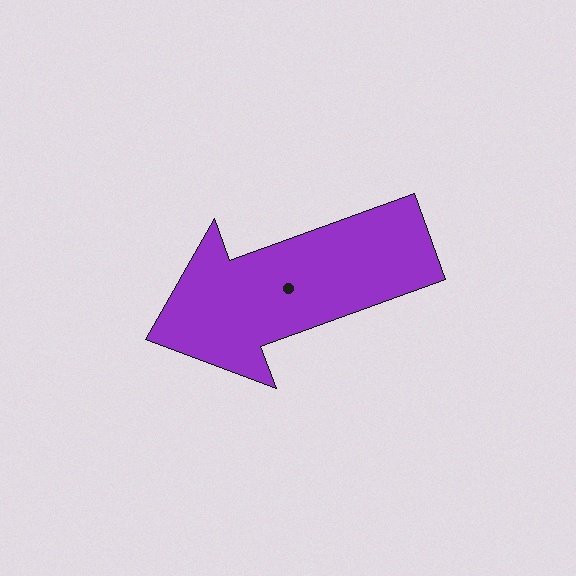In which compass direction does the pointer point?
West.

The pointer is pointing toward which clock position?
Roughly 8 o'clock.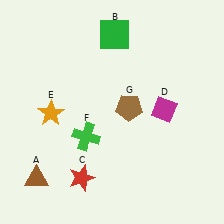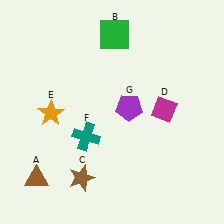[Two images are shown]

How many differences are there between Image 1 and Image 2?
There are 3 differences between the two images.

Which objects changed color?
C changed from red to brown. F changed from green to teal. G changed from brown to purple.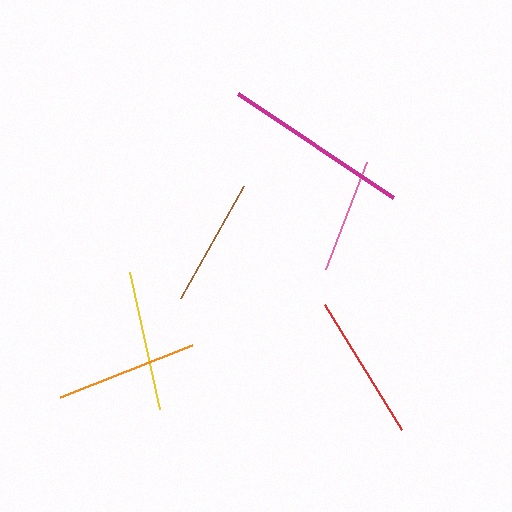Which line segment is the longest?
The magenta line is the longest at approximately 187 pixels.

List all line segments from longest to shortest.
From longest to shortest: magenta, red, orange, yellow, brown, pink.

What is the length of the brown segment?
The brown segment is approximately 128 pixels long.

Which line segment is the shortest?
The pink line is the shortest at approximately 114 pixels.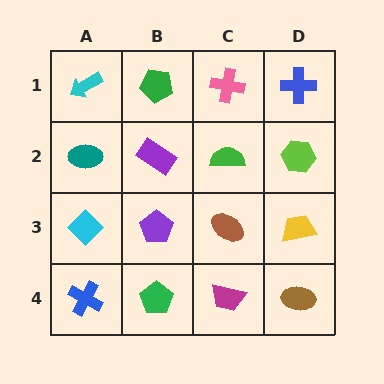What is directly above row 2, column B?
A green pentagon.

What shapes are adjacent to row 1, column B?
A purple rectangle (row 2, column B), a cyan arrow (row 1, column A), a pink cross (row 1, column C).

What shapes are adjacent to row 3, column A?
A teal ellipse (row 2, column A), a blue cross (row 4, column A), a purple pentagon (row 3, column B).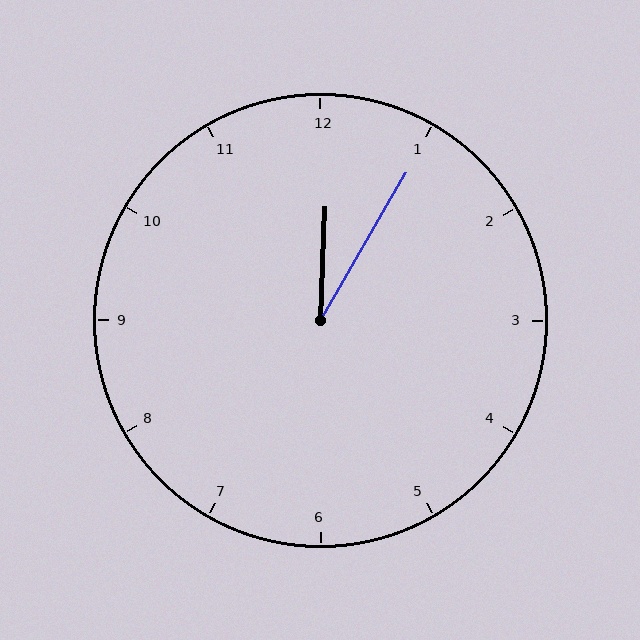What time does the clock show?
12:05.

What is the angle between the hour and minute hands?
Approximately 28 degrees.